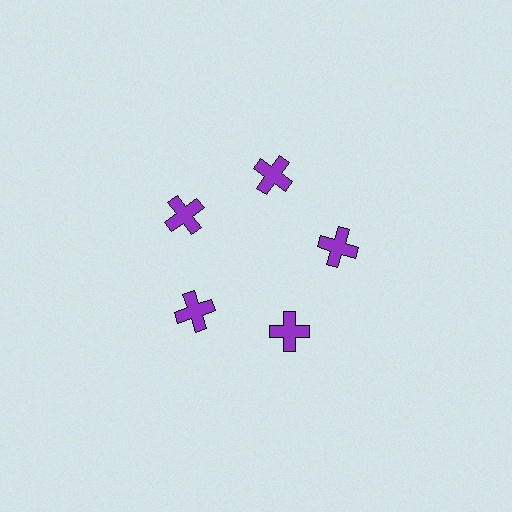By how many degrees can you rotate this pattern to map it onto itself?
The pattern maps onto itself every 72 degrees of rotation.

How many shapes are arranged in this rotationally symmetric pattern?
There are 5 shapes, arranged in 5 groups of 1.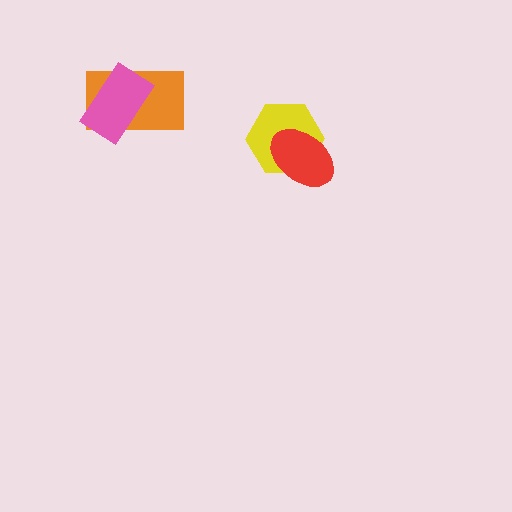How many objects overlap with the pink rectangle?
1 object overlaps with the pink rectangle.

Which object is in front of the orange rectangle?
The pink rectangle is in front of the orange rectangle.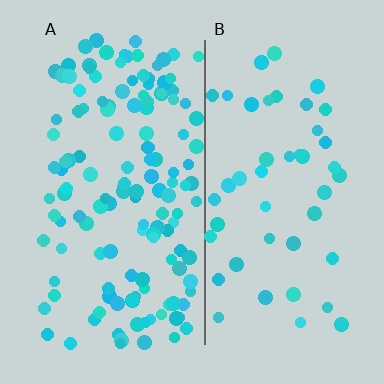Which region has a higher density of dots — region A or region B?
A (the left).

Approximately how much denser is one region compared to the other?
Approximately 3.0× — region A over region B.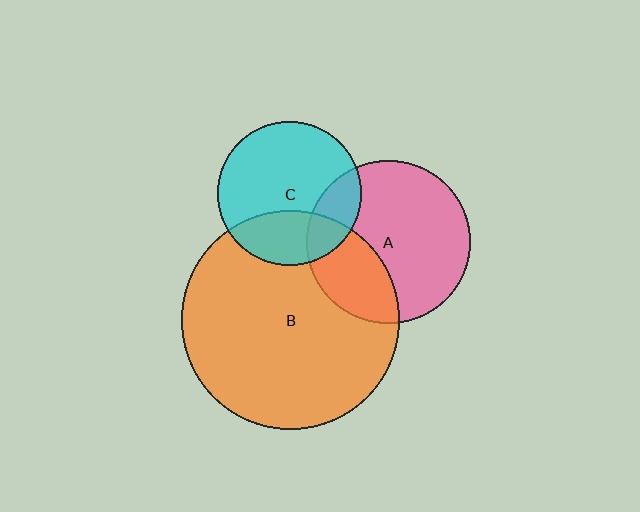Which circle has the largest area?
Circle B (orange).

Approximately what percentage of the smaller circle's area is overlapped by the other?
Approximately 30%.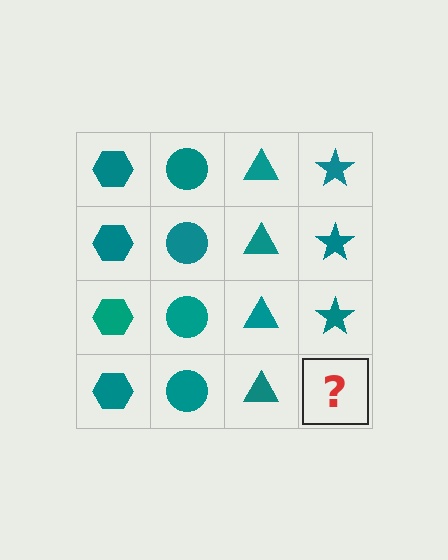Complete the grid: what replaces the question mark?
The question mark should be replaced with a teal star.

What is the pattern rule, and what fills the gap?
The rule is that each column has a consistent shape. The gap should be filled with a teal star.